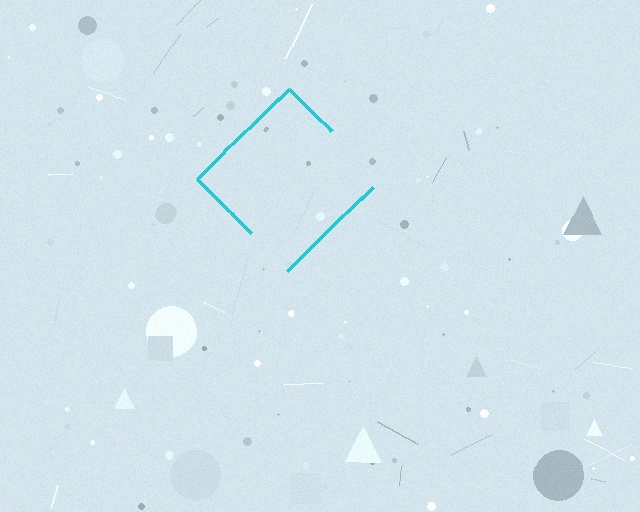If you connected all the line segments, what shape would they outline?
They would outline a diamond.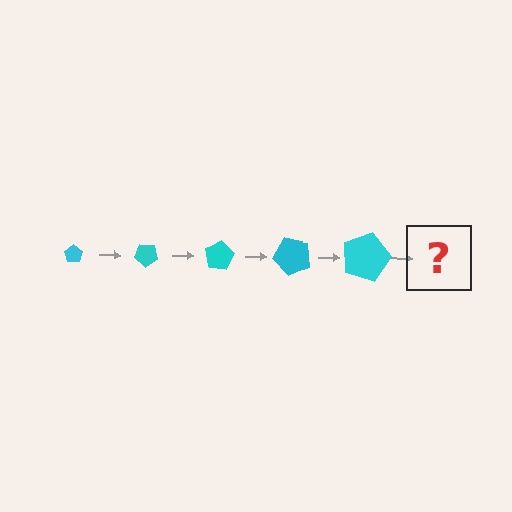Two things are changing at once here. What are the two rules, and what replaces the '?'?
The two rules are that the pentagon grows larger each step and it rotates 40 degrees each step. The '?' should be a pentagon, larger than the previous one and rotated 200 degrees from the start.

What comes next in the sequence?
The next element should be a pentagon, larger than the previous one and rotated 200 degrees from the start.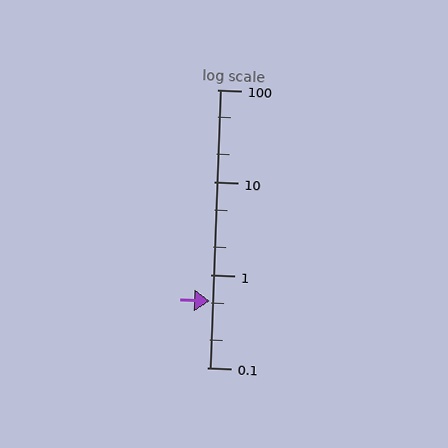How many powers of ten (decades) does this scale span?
The scale spans 3 decades, from 0.1 to 100.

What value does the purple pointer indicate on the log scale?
The pointer indicates approximately 0.52.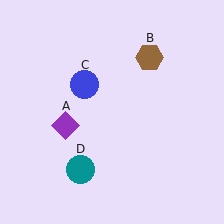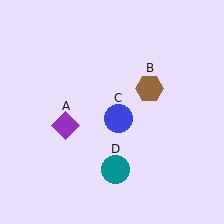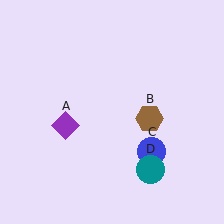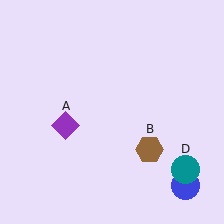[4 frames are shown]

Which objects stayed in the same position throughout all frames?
Purple diamond (object A) remained stationary.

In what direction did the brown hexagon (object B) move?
The brown hexagon (object B) moved down.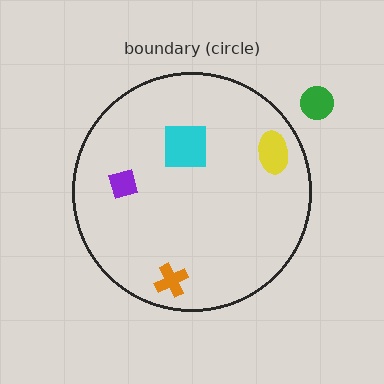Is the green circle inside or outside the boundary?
Outside.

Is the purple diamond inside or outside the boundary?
Inside.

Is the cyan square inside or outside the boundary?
Inside.